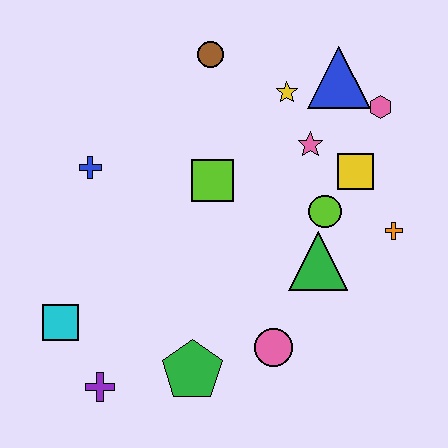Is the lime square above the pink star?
No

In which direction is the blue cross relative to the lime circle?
The blue cross is to the left of the lime circle.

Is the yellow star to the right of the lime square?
Yes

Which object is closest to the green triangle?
The lime circle is closest to the green triangle.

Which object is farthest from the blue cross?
The orange cross is farthest from the blue cross.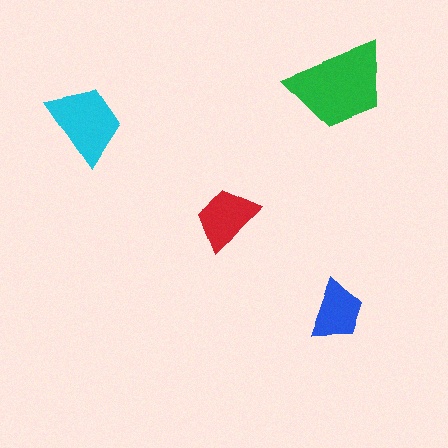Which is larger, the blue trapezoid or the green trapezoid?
The green one.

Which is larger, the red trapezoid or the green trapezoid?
The green one.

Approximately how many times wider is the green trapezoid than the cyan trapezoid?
About 1.5 times wider.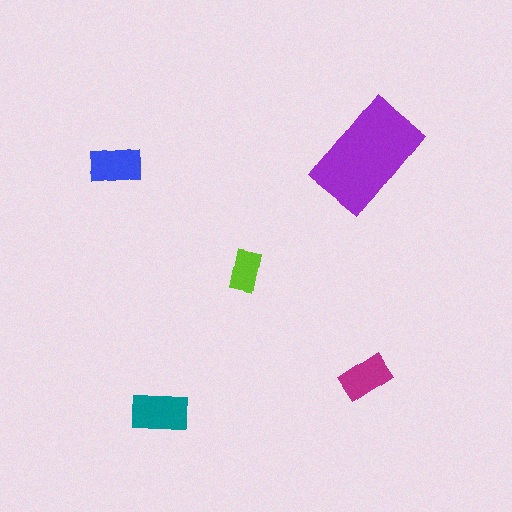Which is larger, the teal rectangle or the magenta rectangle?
The teal one.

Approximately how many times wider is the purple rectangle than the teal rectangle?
About 2 times wider.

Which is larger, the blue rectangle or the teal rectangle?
The teal one.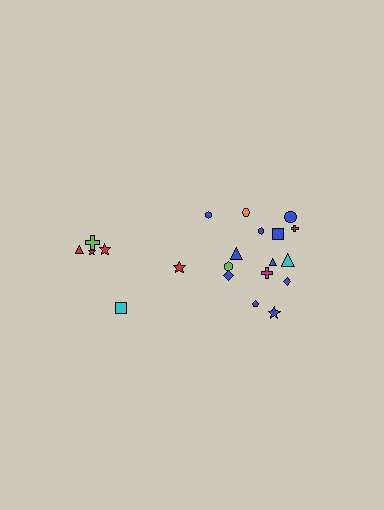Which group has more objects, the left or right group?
The right group.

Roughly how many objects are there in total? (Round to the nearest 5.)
Roughly 20 objects in total.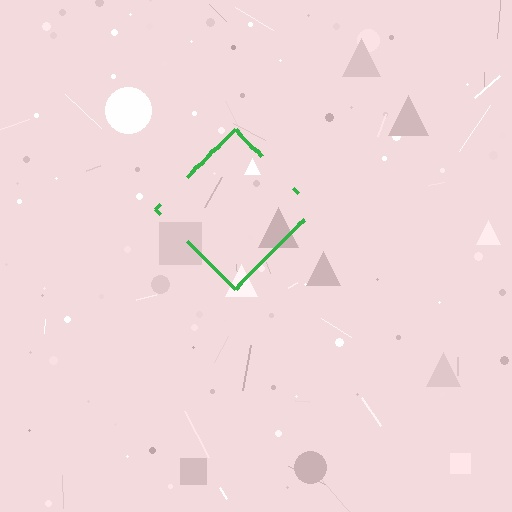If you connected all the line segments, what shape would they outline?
They would outline a diamond.